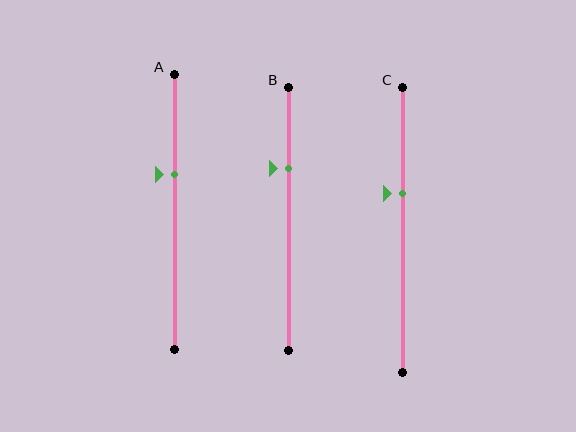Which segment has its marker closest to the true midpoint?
Segment C has its marker closest to the true midpoint.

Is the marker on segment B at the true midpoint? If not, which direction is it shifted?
No, the marker on segment B is shifted upward by about 19% of the segment length.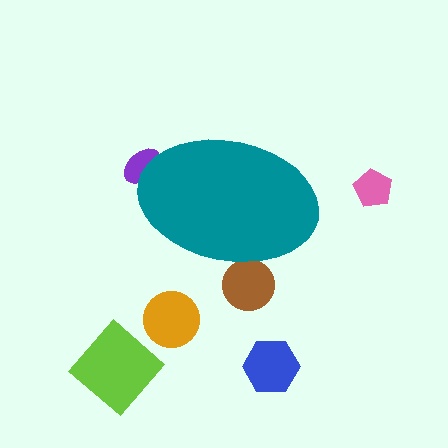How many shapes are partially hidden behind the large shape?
2 shapes are partially hidden.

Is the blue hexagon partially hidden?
No, the blue hexagon is fully visible.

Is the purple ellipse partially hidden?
Yes, the purple ellipse is partially hidden behind the teal ellipse.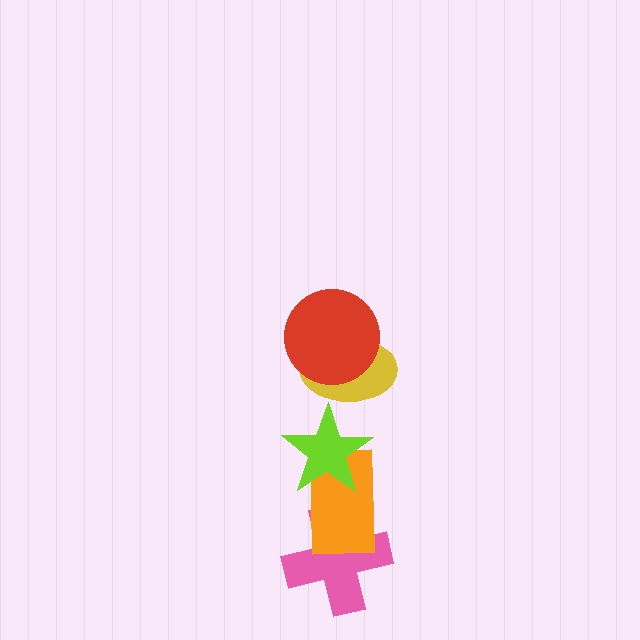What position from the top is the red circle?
The red circle is 1st from the top.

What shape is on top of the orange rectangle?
The lime star is on top of the orange rectangle.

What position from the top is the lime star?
The lime star is 3rd from the top.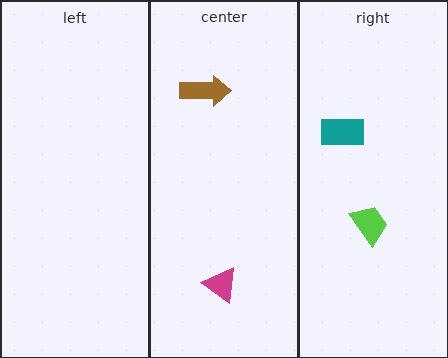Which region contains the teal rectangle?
The right region.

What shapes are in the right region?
The teal rectangle, the lime trapezoid.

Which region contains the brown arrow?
The center region.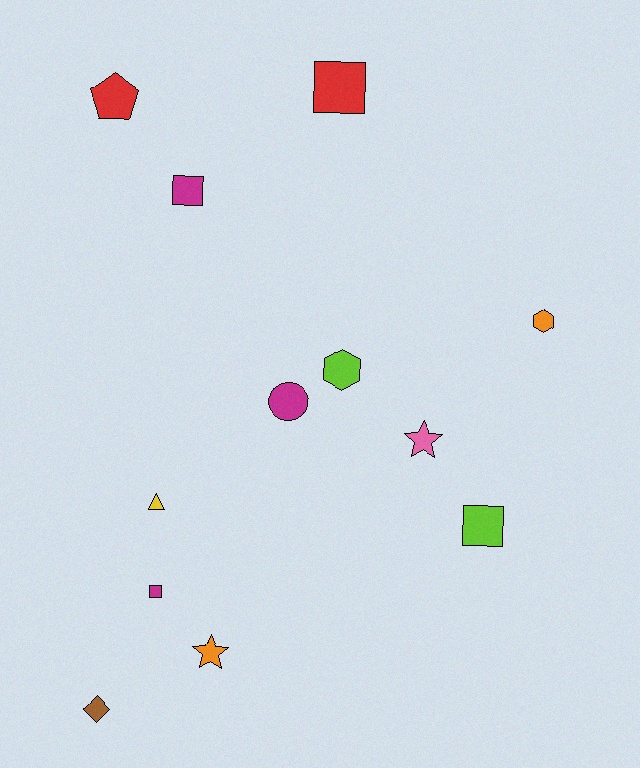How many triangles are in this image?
There is 1 triangle.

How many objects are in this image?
There are 12 objects.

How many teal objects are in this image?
There are no teal objects.